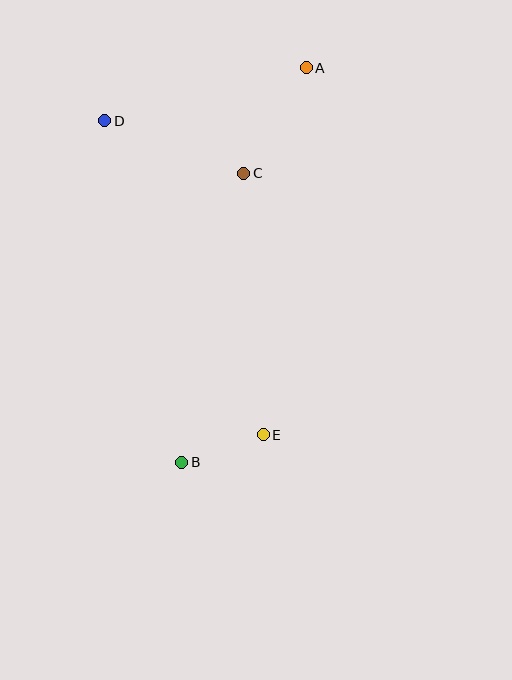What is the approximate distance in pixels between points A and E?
The distance between A and E is approximately 370 pixels.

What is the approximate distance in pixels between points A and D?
The distance between A and D is approximately 208 pixels.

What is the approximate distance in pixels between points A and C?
The distance between A and C is approximately 122 pixels.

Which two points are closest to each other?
Points B and E are closest to each other.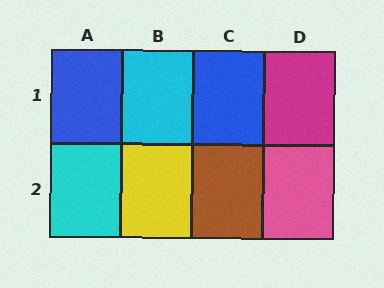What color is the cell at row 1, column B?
Cyan.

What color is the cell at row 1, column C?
Blue.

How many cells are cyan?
2 cells are cyan.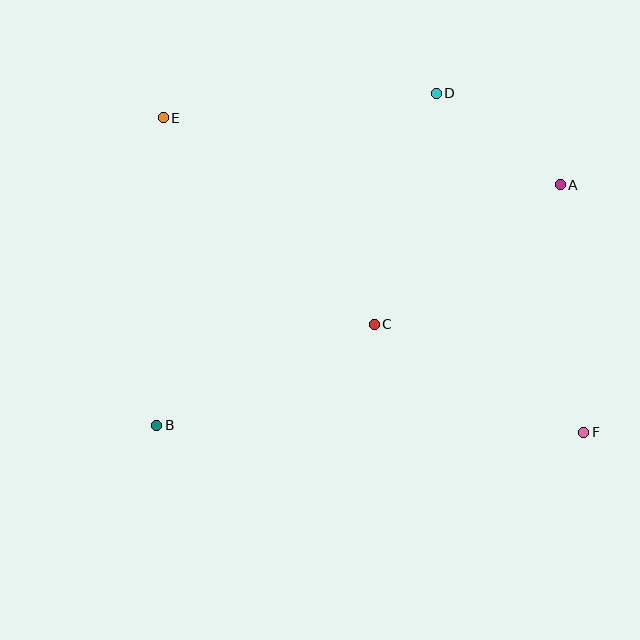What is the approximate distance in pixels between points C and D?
The distance between C and D is approximately 239 pixels.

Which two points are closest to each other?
Points A and D are closest to each other.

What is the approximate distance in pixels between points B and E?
The distance between B and E is approximately 308 pixels.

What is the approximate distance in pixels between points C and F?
The distance between C and F is approximately 236 pixels.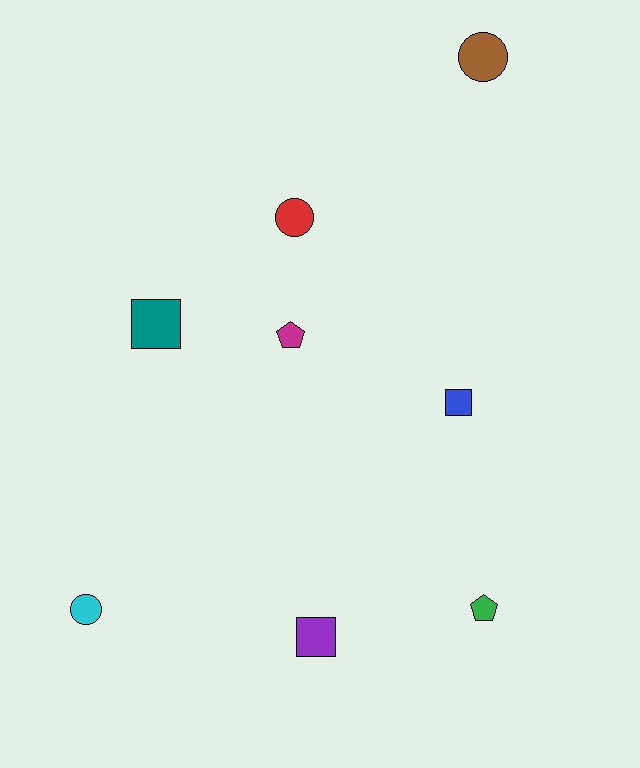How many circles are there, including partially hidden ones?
There are 3 circles.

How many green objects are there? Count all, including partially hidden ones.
There is 1 green object.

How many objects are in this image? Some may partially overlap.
There are 8 objects.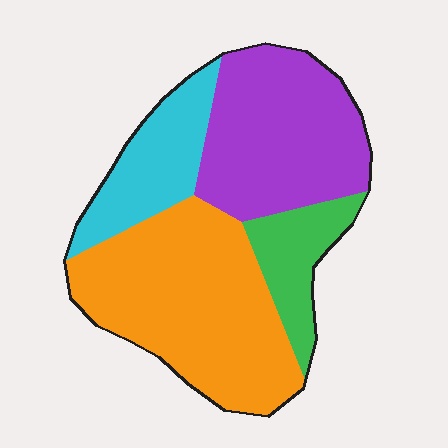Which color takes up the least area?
Green, at roughly 10%.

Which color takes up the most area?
Orange, at roughly 40%.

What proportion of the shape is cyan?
Cyan covers around 15% of the shape.